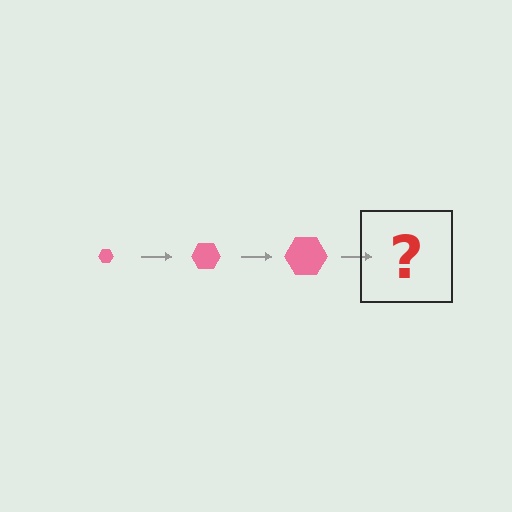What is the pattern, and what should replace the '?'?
The pattern is that the hexagon gets progressively larger each step. The '?' should be a pink hexagon, larger than the previous one.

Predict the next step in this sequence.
The next step is a pink hexagon, larger than the previous one.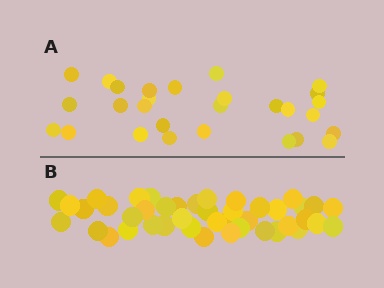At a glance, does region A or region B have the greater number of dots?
Region B (the bottom region) has more dots.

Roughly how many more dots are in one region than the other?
Region B has approximately 15 more dots than region A.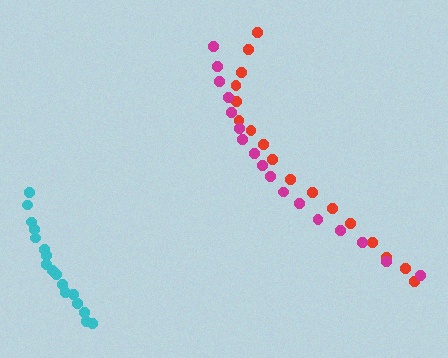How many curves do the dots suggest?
There are 3 distinct paths.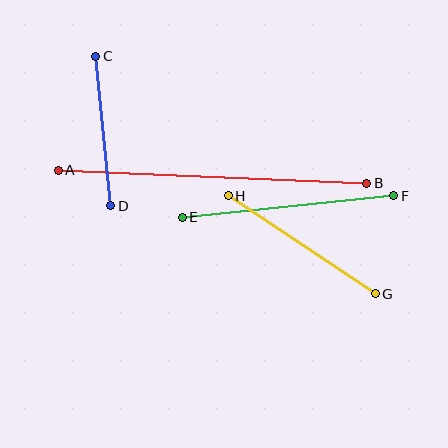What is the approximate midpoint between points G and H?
The midpoint is at approximately (302, 245) pixels.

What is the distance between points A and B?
The distance is approximately 309 pixels.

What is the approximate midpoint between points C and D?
The midpoint is at approximately (103, 131) pixels.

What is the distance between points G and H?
The distance is approximately 177 pixels.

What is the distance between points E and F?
The distance is approximately 213 pixels.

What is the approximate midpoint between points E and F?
The midpoint is at approximately (288, 207) pixels.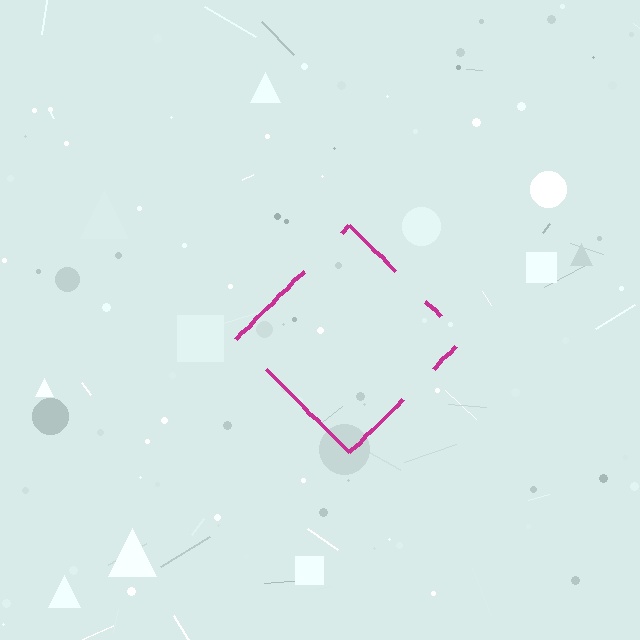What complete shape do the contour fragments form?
The contour fragments form a diamond.